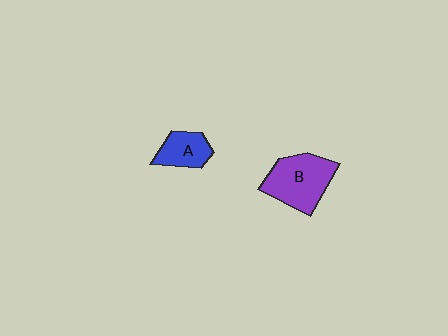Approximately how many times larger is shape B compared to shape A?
Approximately 1.8 times.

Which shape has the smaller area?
Shape A (blue).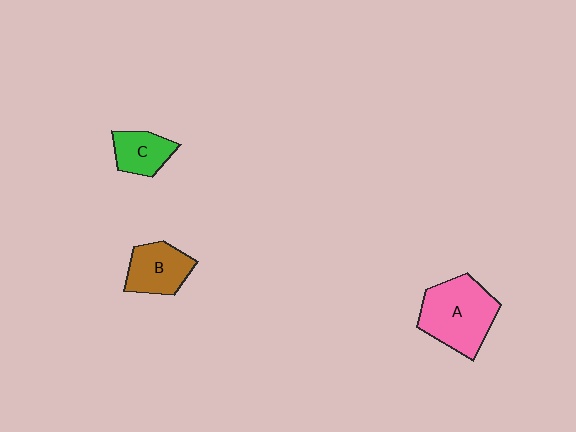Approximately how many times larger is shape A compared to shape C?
Approximately 2.0 times.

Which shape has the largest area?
Shape A (pink).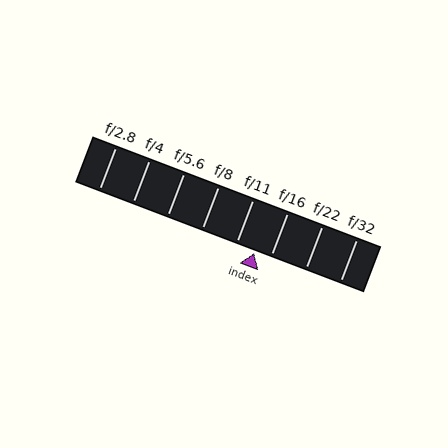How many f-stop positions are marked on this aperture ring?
There are 8 f-stop positions marked.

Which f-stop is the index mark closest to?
The index mark is closest to f/16.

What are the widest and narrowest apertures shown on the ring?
The widest aperture shown is f/2.8 and the narrowest is f/32.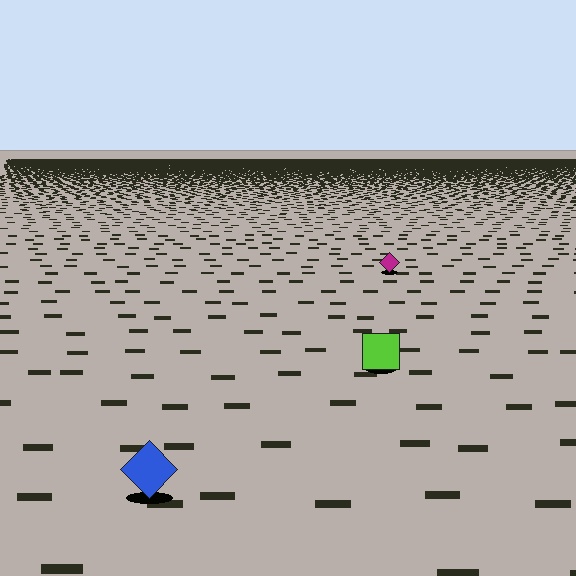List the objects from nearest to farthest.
From nearest to farthest: the blue diamond, the lime square, the magenta diamond.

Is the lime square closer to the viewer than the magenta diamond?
Yes. The lime square is closer — you can tell from the texture gradient: the ground texture is coarser near it.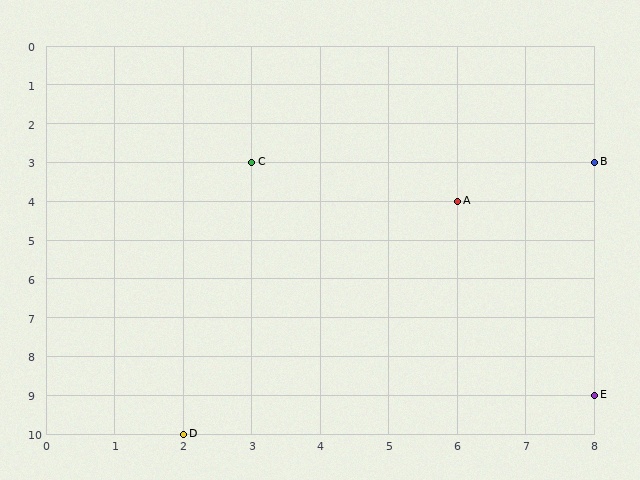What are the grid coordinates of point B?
Point B is at grid coordinates (8, 3).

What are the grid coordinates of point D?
Point D is at grid coordinates (2, 10).